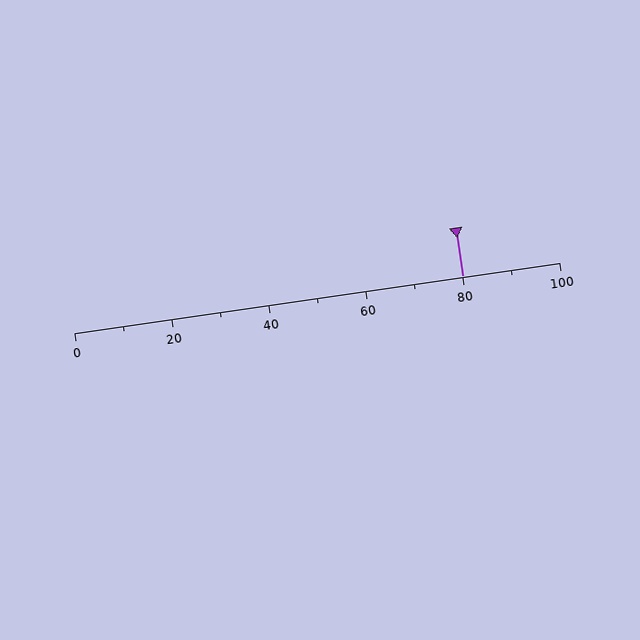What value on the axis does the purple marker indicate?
The marker indicates approximately 80.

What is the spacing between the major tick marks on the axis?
The major ticks are spaced 20 apart.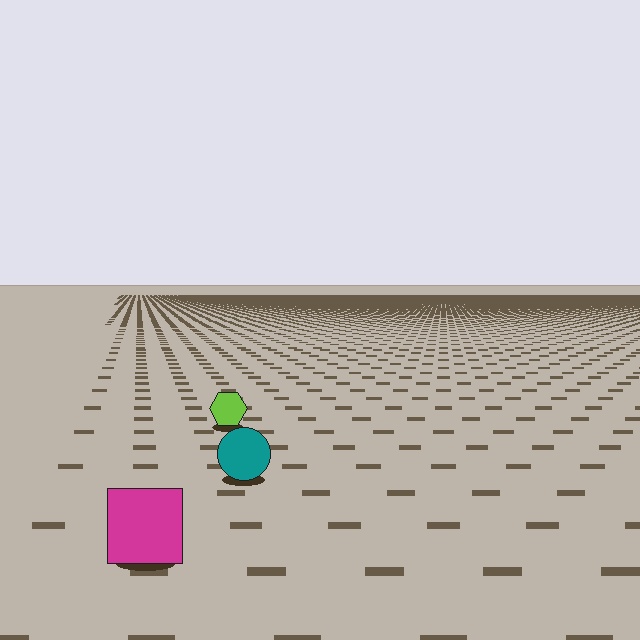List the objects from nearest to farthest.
From nearest to farthest: the magenta square, the teal circle, the lime hexagon.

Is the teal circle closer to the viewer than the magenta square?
No. The magenta square is closer — you can tell from the texture gradient: the ground texture is coarser near it.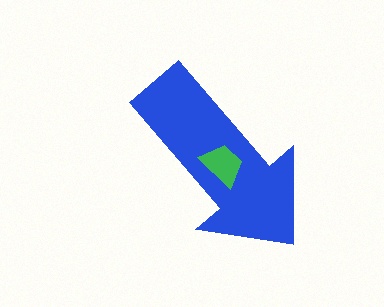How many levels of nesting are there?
2.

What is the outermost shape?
The blue arrow.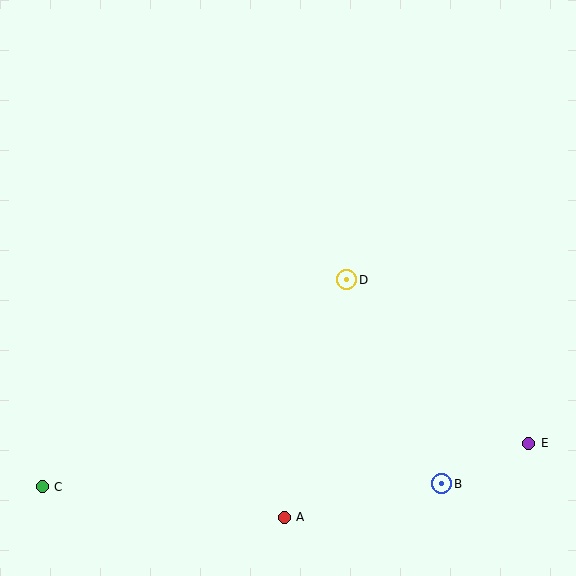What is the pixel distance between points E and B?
The distance between E and B is 96 pixels.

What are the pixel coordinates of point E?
Point E is at (529, 443).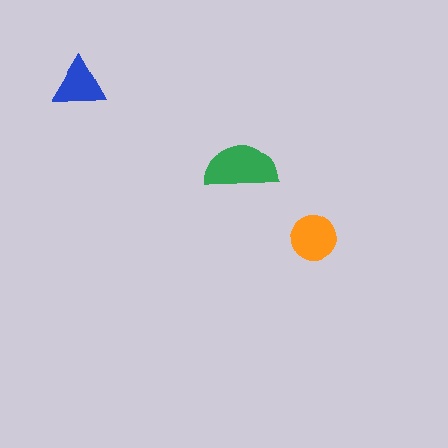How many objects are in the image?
There are 3 objects in the image.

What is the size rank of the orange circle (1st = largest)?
2nd.